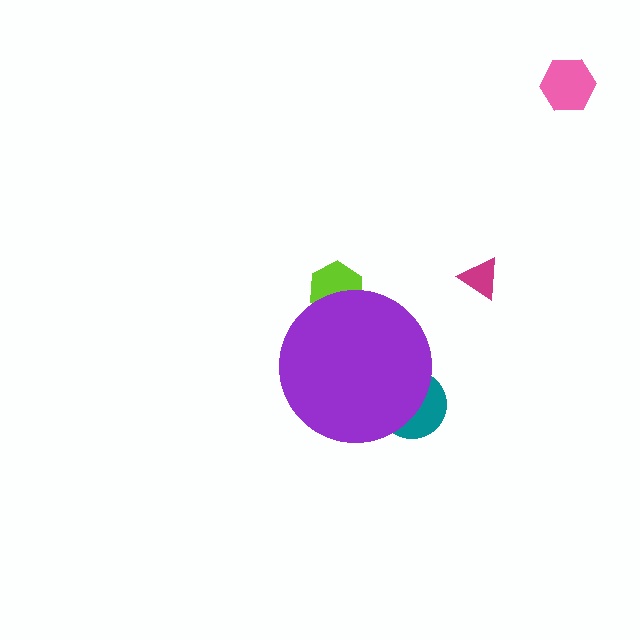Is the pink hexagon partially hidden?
No, the pink hexagon is fully visible.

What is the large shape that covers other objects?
A purple circle.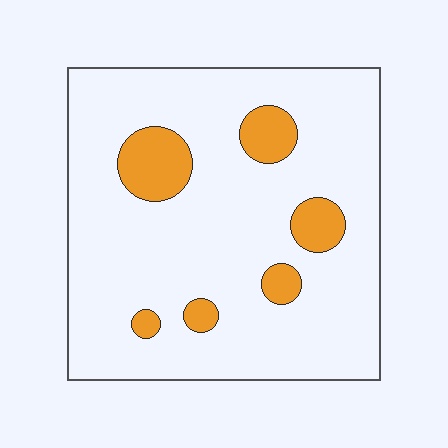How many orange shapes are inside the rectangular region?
6.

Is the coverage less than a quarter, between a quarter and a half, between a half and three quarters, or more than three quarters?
Less than a quarter.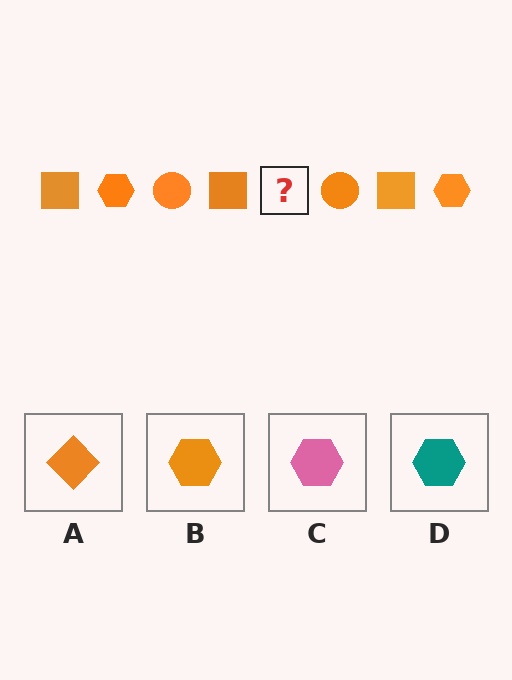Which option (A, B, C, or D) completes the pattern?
B.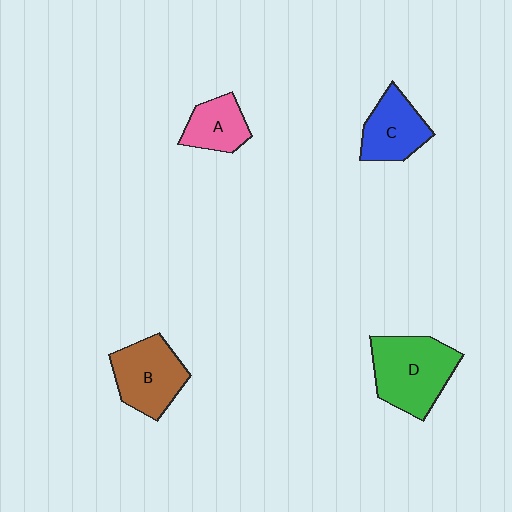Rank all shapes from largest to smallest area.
From largest to smallest: D (green), B (brown), C (blue), A (pink).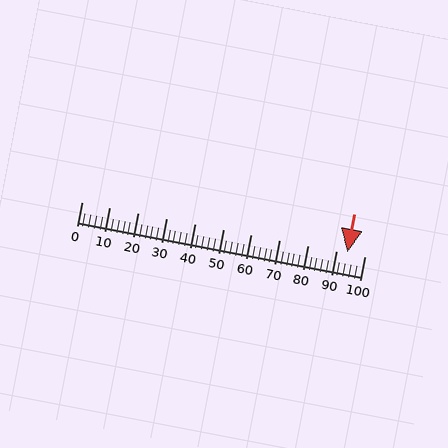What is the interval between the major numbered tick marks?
The major tick marks are spaced 10 units apart.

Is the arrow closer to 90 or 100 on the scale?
The arrow is closer to 90.